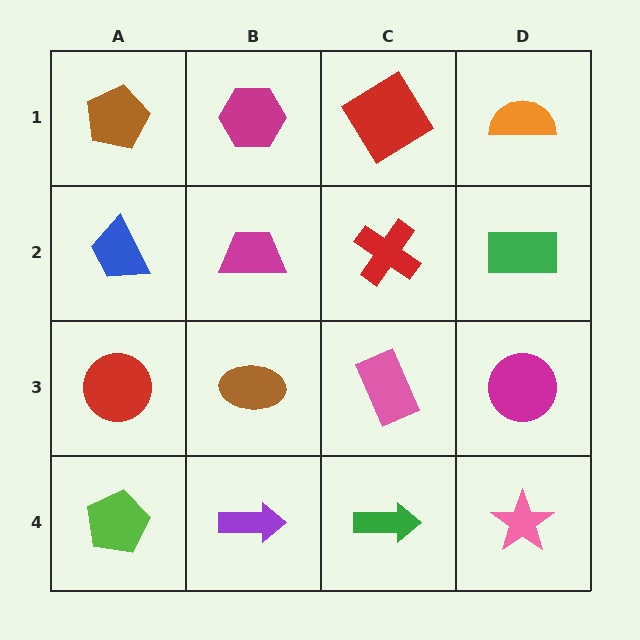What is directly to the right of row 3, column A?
A brown ellipse.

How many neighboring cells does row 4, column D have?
2.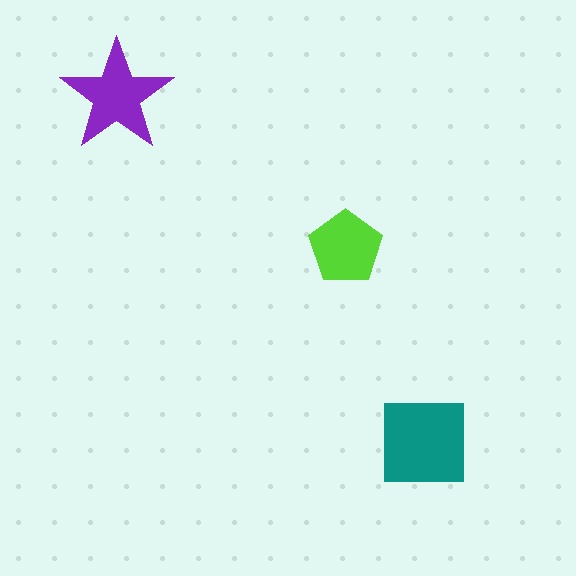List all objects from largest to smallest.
The teal square, the purple star, the lime pentagon.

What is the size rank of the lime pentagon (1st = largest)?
3rd.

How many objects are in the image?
There are 3 objects in the image.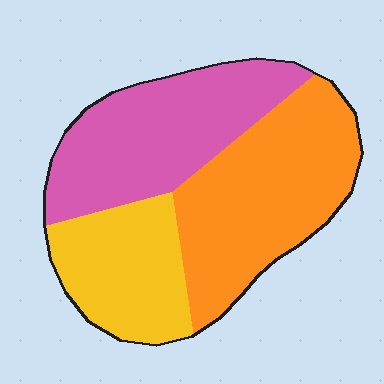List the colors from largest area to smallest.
From largest to smallest: orange, pink, yellow.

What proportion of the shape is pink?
Pink takes up between a third and a half of the shape.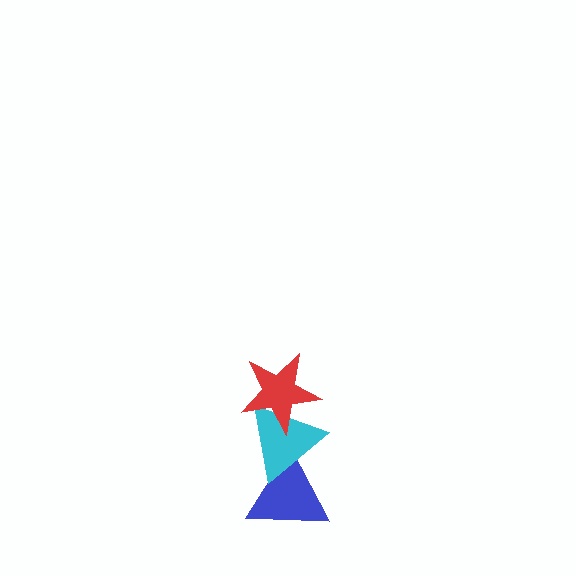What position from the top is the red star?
The red star is 1st from the top.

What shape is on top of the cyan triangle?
The red star is on top of the cyan triangle.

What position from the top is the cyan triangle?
The cyan triangle is 2nd from the top.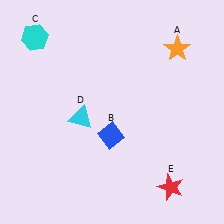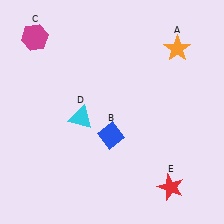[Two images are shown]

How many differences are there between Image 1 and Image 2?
There is 1 difference between the two images.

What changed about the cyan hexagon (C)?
In Image 1, C is cyan. In Image 2, it changed to magenta.